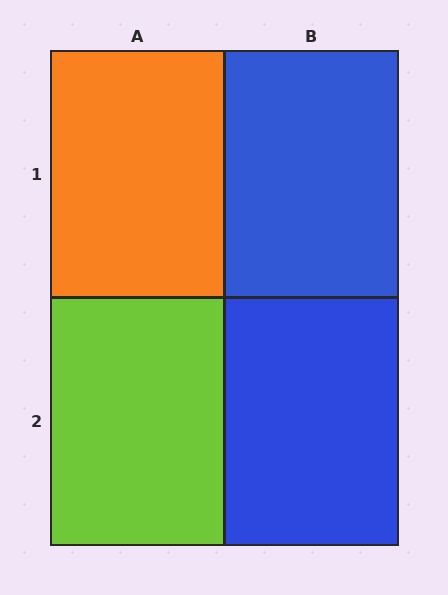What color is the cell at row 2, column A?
Lime.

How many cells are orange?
1 cell is orange.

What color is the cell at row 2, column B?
Blue.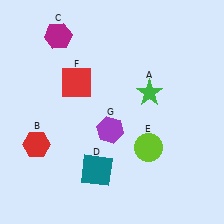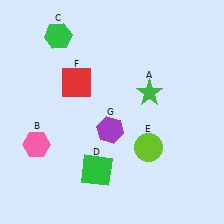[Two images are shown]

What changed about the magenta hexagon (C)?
In Image 1, C is magenta. In Image 2, it changed to green.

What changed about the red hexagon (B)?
In Image 1, B is red. In Image 2, it changed to pink.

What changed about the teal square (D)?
In Image 1, D is teal. In Image 2, it changed to green.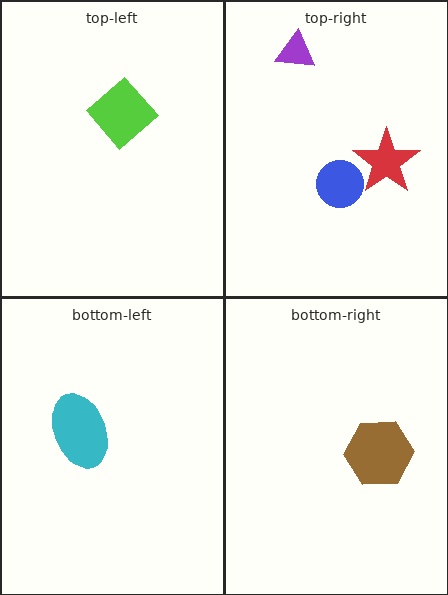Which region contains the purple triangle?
The top-right region.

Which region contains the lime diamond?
The top-left region.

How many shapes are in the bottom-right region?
1.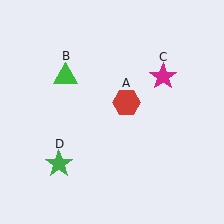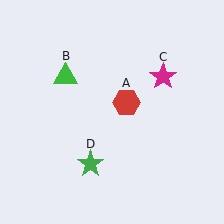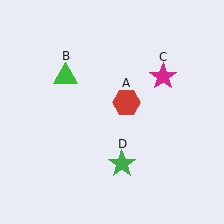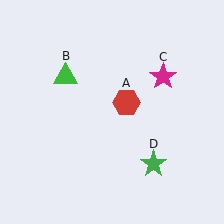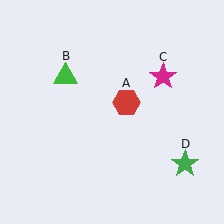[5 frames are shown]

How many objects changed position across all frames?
1 object changed position: green star (object D).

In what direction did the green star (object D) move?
The green star (object D) moved right.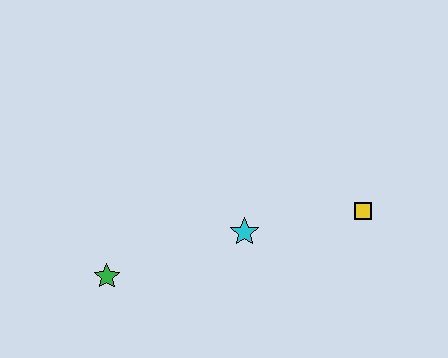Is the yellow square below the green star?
No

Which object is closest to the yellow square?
The cyan star is closest to the yellow square.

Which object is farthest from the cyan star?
The green star is farthest from the cyan star.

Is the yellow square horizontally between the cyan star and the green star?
No